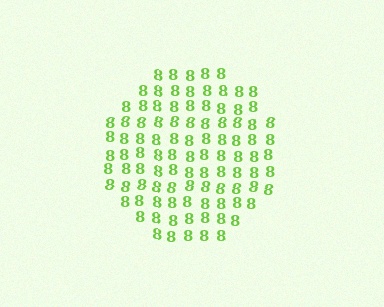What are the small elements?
The small elements are digit 8's.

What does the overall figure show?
The overall figure shows a circle.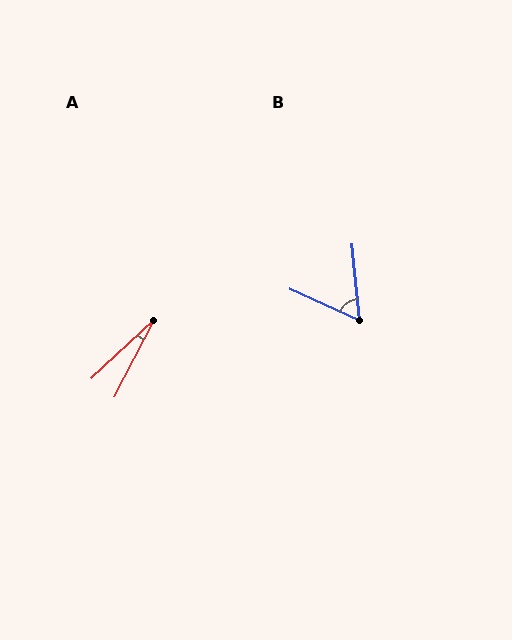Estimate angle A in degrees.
Approximately 19 degrees.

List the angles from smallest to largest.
A (19°), B (60°).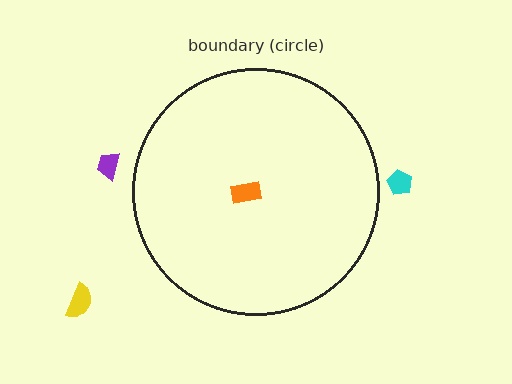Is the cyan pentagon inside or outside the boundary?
Outside.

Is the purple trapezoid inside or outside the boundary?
Outside.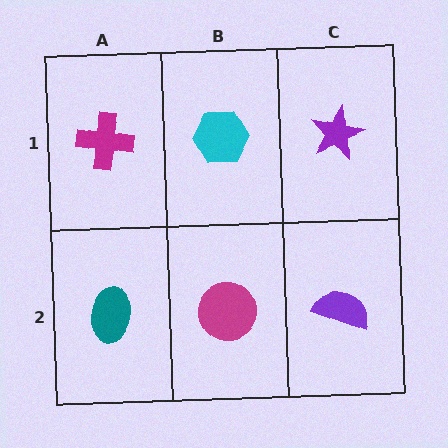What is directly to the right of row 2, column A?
A magenta circle.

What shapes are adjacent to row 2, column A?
A magenta cross (row 1, column A), a magenta circle (row 2, column B).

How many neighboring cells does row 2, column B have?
3.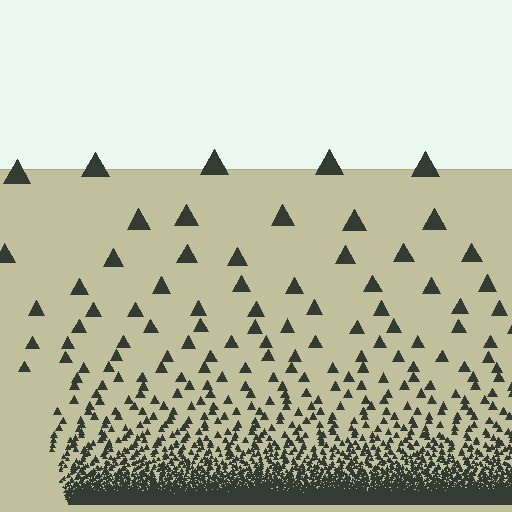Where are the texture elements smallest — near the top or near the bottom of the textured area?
Near the bottom.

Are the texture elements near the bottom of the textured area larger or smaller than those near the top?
Smaller. The gradient is inverted — elements near the bottom are smaller and denser.